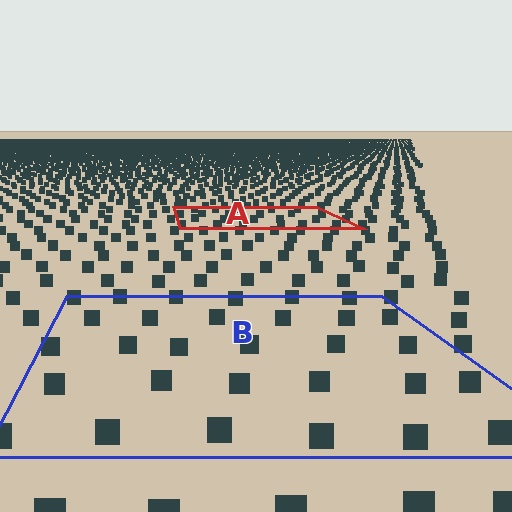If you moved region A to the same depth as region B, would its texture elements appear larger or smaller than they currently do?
They would appear larger. At a closer depth, the same texture elements are projected at a bigger on-screen size.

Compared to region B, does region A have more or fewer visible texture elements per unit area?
Region A has more texture elements per unit area — they are packed more densely because it is farther away.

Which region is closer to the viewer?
Region B is closer. The texture elements there are larger and more spread out.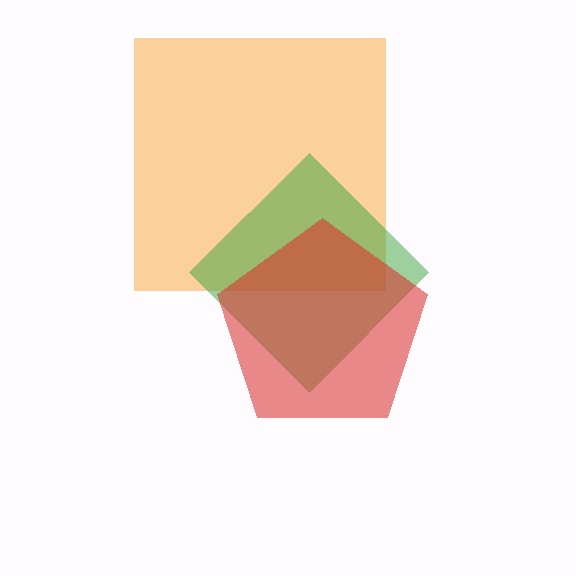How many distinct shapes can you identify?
There are 3 distinct shapes: an orange square, a green diamond, a red pentagon.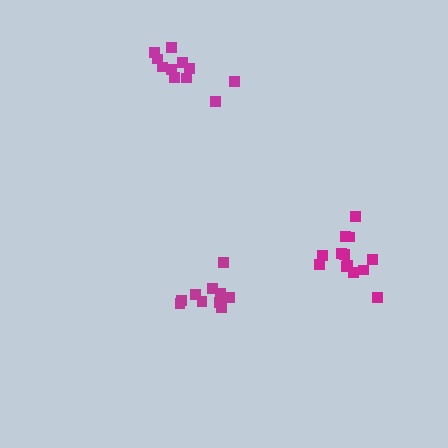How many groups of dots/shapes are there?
There are 3 groups.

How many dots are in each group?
Group 1: 10 dots, Group 2: 11 dots, Group 3: 13 dots (34 total).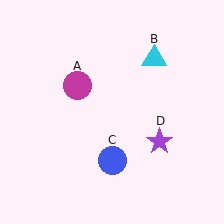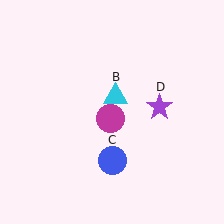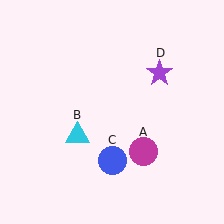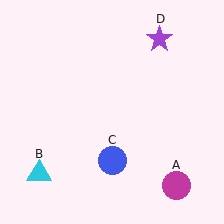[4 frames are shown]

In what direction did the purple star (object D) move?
The purple star (object D) moved up.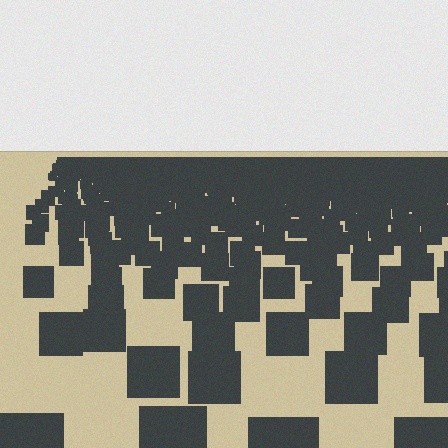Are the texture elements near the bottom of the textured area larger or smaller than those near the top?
Larger. Near the bottom, elements are closer to the viewer and appear at a bigger on-screen size.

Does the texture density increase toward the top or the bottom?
Density increases toward the top.